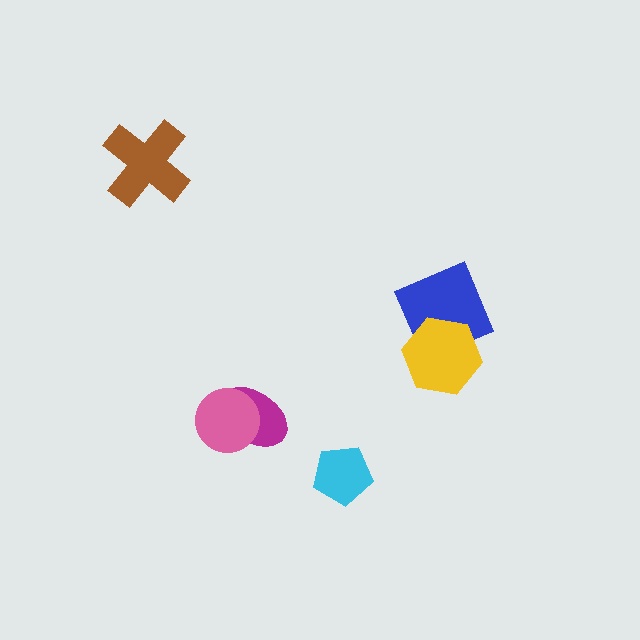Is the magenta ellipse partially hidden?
Yes, it is partially covered by another shape.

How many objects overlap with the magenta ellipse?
1 object overlaps with the magenta ellipse.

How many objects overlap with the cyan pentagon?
0 objects overlap with the cyan pentagon.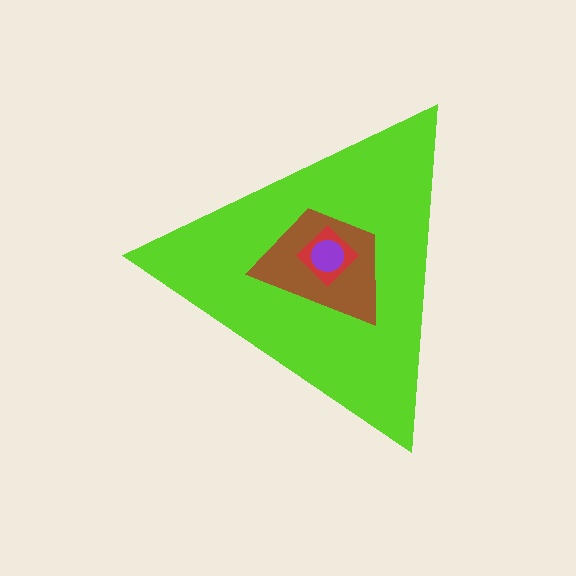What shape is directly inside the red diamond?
The purple circle.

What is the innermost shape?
The purple circle.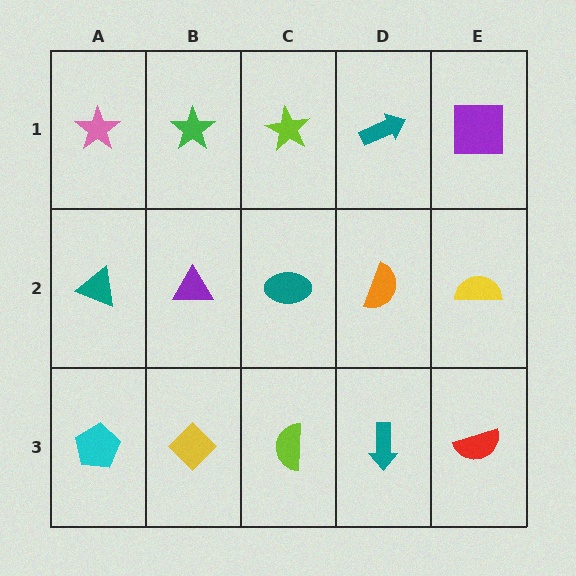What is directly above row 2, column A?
A pink star.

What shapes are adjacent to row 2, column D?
A teal arrow (row 1, column D), a teal arrow (row 3, column D), a teal ellipse (row 2, column C), a yellow semicircle (row 2, column E).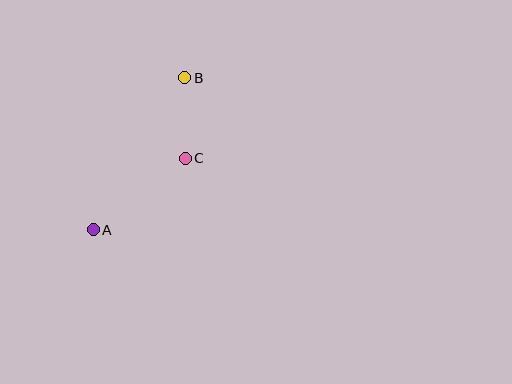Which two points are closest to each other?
Points B and C are closest to each other.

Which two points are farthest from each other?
Points A and B are farthest from each other.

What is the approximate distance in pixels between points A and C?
The distance between A and C is approximately 117 pixels.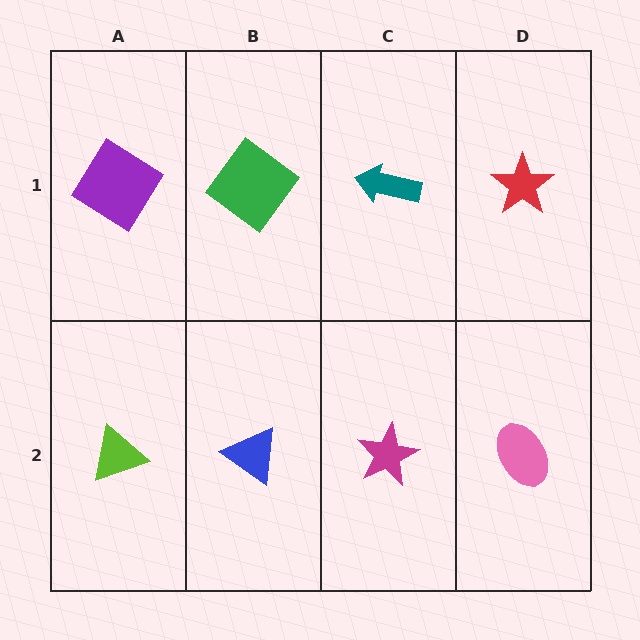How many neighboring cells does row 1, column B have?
3.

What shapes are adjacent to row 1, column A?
A lime triangle (row 2, column A), a green diamond (row 1, column B).